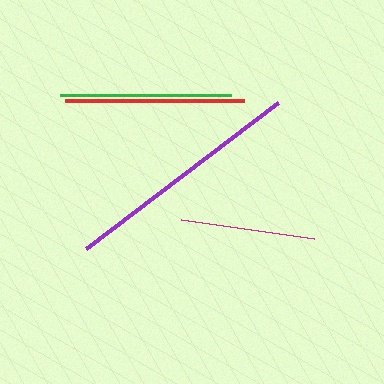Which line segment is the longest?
The purple line is the longest at approximately 242 pixels.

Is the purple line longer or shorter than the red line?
The purple line is longer than the red line.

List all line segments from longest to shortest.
From longest to shortest: purple, red, green, magenta.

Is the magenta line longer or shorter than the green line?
The green line is longer than the magenta line.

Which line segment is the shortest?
The magenta line is the shortest at approximately 134 pixels.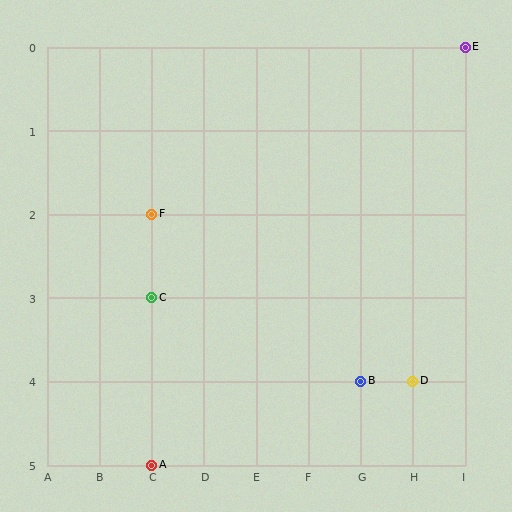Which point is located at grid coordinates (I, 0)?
Point E is at (I, 0).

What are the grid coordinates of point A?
Point A is at grid coordinates (C, 5).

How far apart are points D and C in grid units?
Points D and C are 5 columns and 1 row apart (about 5.1 grid units diagonally).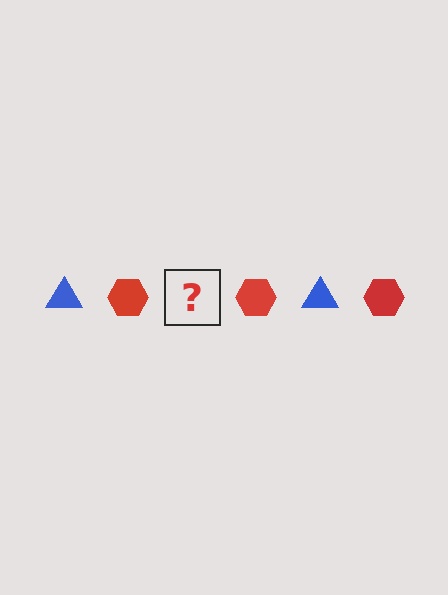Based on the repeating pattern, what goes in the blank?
The blank should be a blue triangle.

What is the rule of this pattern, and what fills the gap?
The rule is that the pattern alternates between blue triangle and red hexagon. The gap should be filled with a blue triangle.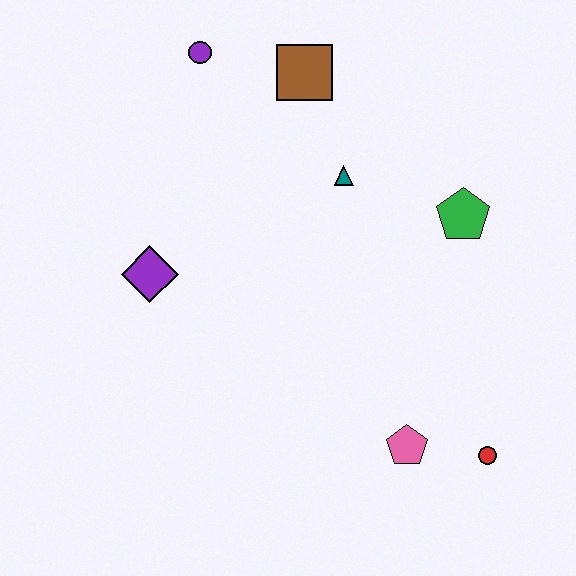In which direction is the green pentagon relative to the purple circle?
The green pentagon is to the right of the purple circle.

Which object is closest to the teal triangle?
The brown square is closest to the teal triangle.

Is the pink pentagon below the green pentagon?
Yes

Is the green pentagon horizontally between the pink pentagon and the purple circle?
No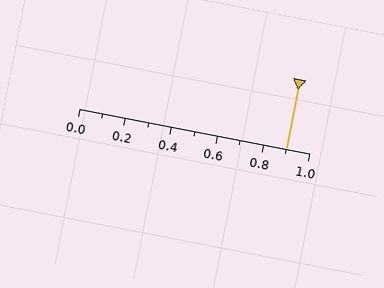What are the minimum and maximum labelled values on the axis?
The axis runs from 0.0 to 1.0.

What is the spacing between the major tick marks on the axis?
The major ticks are spaced 0.2 apart.